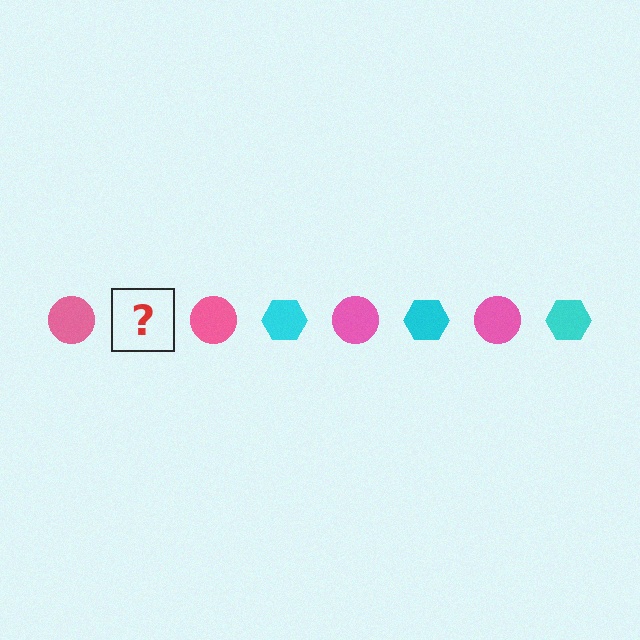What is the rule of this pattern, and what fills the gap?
The rule is that the pattern alternates between pink circle and cyan hexagon. The gap should be filled with a cyan hexagon.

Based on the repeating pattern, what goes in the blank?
The blank should be a cyan hexagon.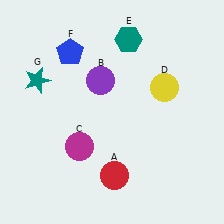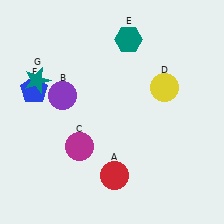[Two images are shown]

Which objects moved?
The objects that moved are: the purple circle (B), the blue pentagon (F).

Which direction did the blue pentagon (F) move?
The blue pentagon (F) moved down.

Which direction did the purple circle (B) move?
The purple circle (B) moved left.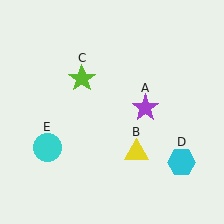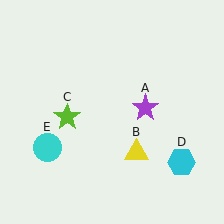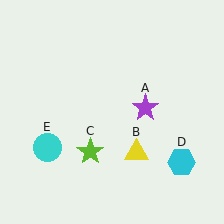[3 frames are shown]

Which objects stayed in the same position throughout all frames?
Purple star (object A) and yellow triangle (object B) and cyan hexagon (object D) and cyan circle (object E) remained stationary.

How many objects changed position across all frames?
1 object changed position: lime star (object C).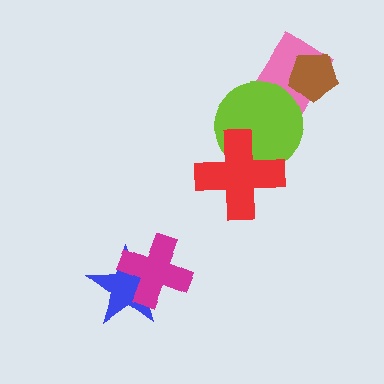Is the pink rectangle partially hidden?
Yes, it is partially covered by another shape.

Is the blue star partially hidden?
Yes, it is partially covered by another shape.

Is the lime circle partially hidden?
Yes, it is partially covered by another shape.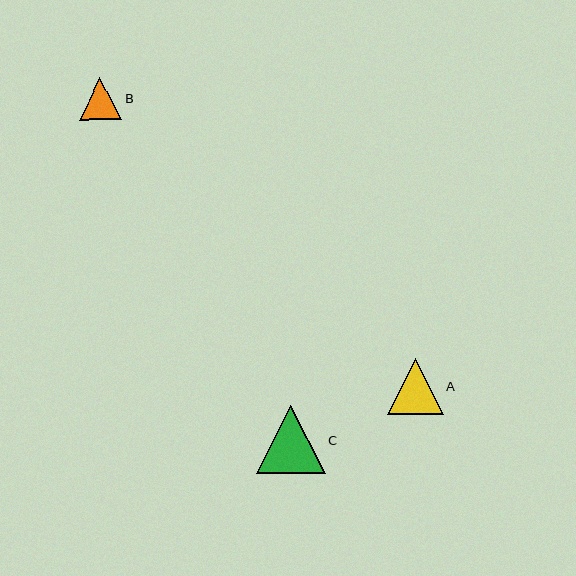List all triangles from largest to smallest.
From largest to smallest: C, A, B.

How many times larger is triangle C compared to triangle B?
Triangle C is approximately 1.6 times the size of triangle B.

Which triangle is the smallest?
Triangle B is the smallest with a size of approximately 43 pixels.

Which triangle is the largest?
Triangle C is the largest with a size of approximately 69 pixels.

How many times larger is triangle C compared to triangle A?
Triangle C is approximately 1.2 times the size of triangle A.